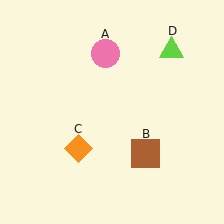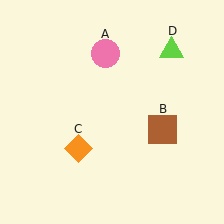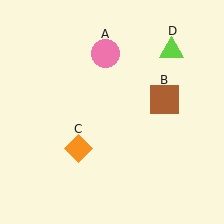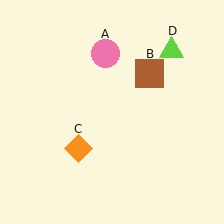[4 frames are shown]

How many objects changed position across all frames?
1 object changed position: brown square (object B).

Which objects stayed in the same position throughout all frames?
Pink circle (object A) and orange diamond (object C) and lime triangle (object D) remained stationary.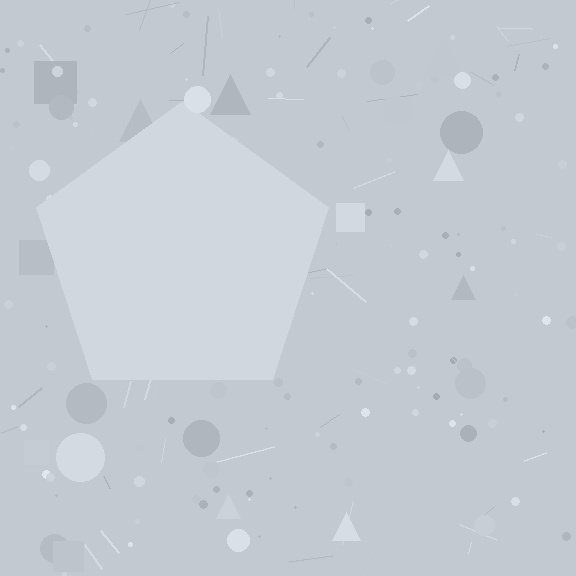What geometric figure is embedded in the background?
A pentagon is embedded in the background.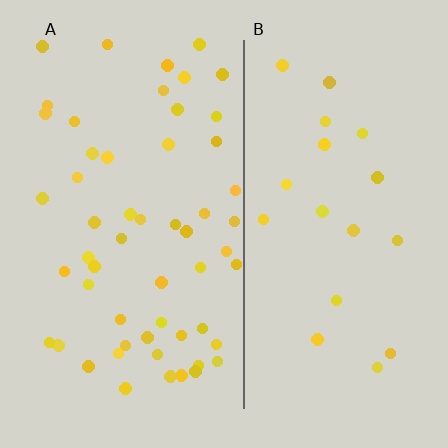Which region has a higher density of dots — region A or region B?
A (the left).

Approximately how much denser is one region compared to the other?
Approximately 2.8× — region A over region B.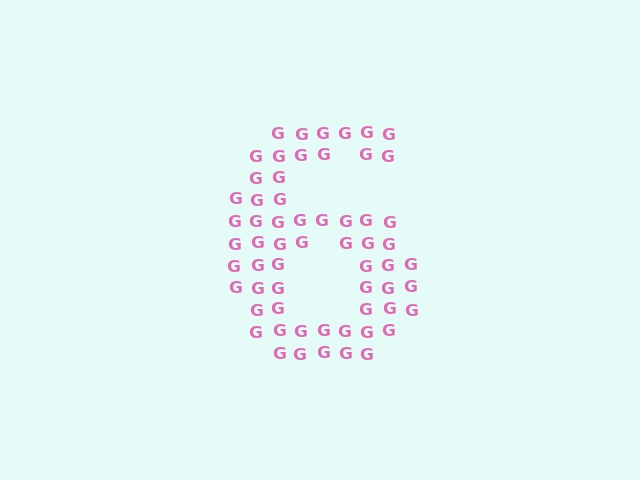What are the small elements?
The small elements are letter G's.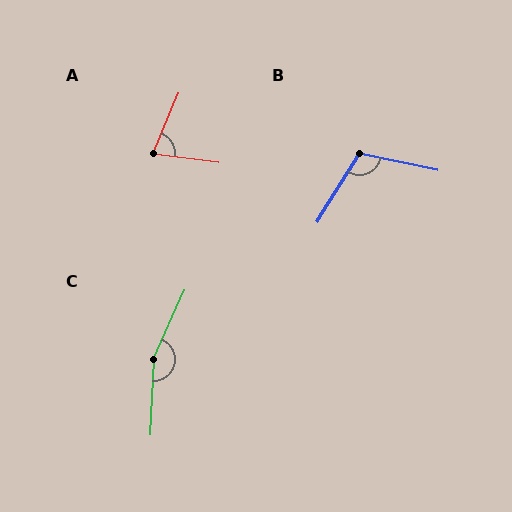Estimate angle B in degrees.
Approximately 110 degrees.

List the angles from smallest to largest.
A (74°), B (110°), C (158°).